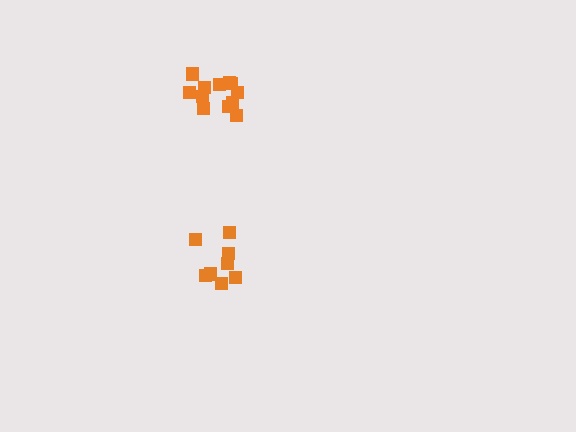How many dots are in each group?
Group 1: 12 dots, Group 2: 8 dots (20 total).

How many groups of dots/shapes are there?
There are 2 groups.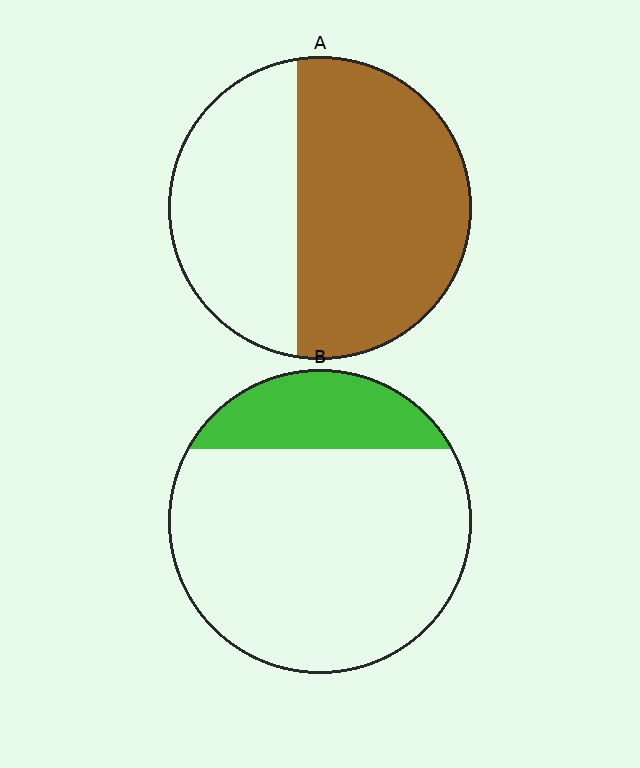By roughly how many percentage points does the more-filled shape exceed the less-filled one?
By roughly 40 percentage points (A over B).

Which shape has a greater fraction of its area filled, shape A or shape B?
Shape A.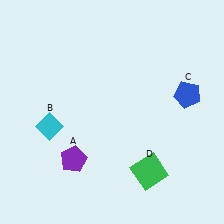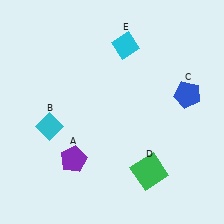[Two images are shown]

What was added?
A cyan diamond (E) was added in Image 2.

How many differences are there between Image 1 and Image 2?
There is 1 difference between the two images.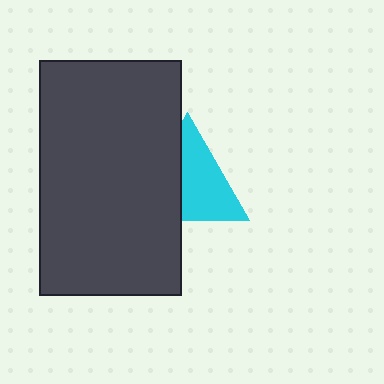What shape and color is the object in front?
The object in front is a dark gray rectangle.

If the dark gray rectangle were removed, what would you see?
You would see the complete cyan triangle.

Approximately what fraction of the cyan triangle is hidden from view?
Roughly 41% of the cyan triangle is hidden behind the dark gray rectangle.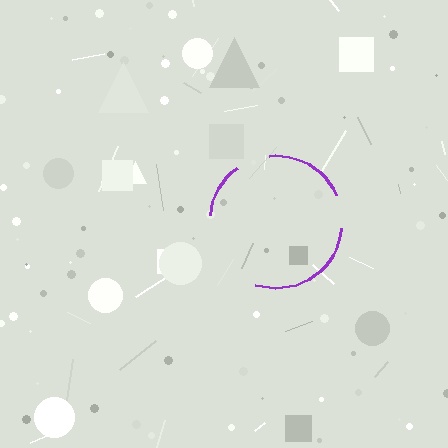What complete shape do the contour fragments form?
The contour fragments form a circle.